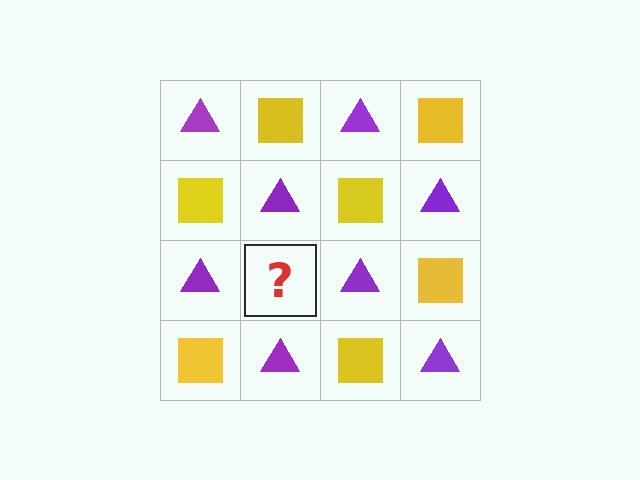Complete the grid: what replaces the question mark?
The question mark should be replaced with a yellow square.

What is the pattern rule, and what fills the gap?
The rule is that it alternates purple triangle and yellow square in a checkerboard pattern. The gap should be filled with a yellow square.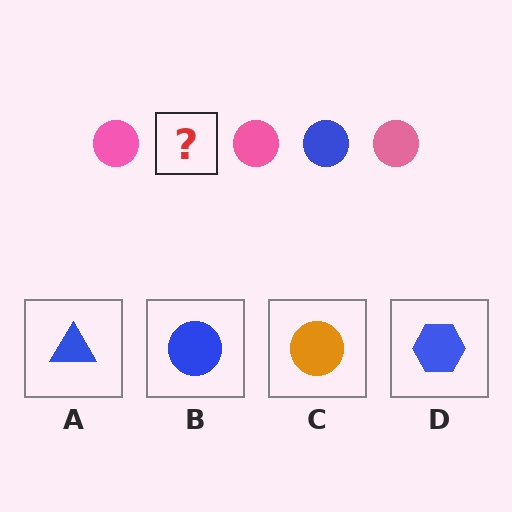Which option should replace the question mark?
Option B.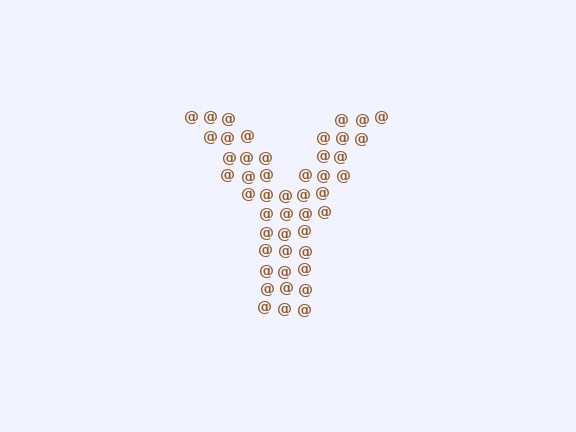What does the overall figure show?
The overall figure shows the letter Y.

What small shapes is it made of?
It is made of small at signs.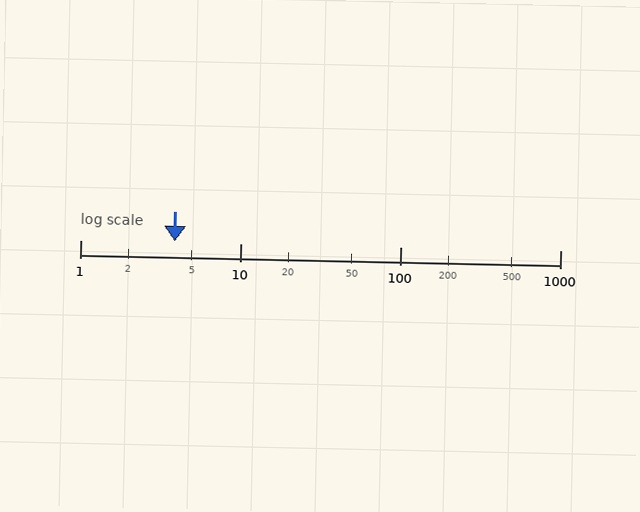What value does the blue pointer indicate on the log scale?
The pointer indicates approximately 3.9.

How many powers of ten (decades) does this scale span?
The scale spans 3 decades, from 1 to 1000.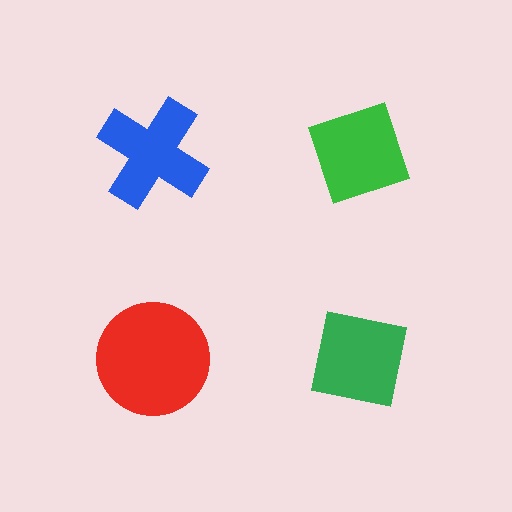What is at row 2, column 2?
A green square.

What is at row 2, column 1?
A red circle.